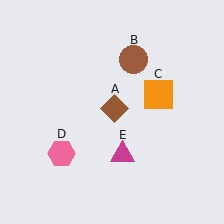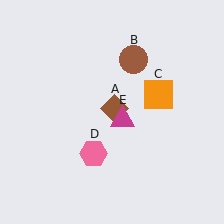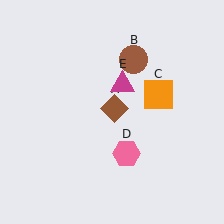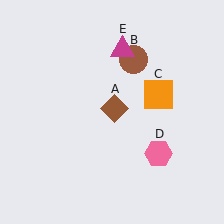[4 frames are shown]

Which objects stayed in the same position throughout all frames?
Brown diamond (object A) and brown circle (object B) and orange square (object C) remained stationary.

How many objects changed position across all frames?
2 objects changed position: pink hexagon (object D), magenta triangle (object E).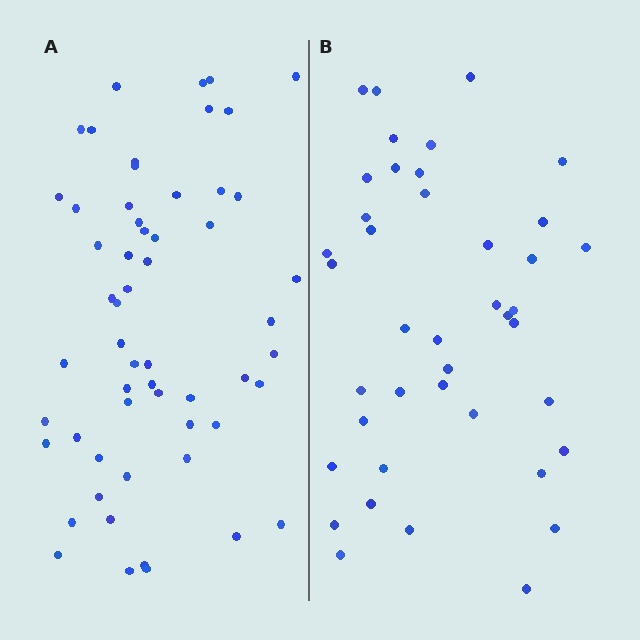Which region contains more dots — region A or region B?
Region A (the left region) has more dots.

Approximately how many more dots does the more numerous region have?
Region A has approximately 15 more dots than region B.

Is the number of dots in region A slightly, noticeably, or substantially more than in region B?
Region A has noticeably more, but not dramatically so. The ratio is roughly 1.4 to 1.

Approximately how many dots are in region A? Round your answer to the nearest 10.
About 60 dots. (The exact count is 57, which rounds to 60.)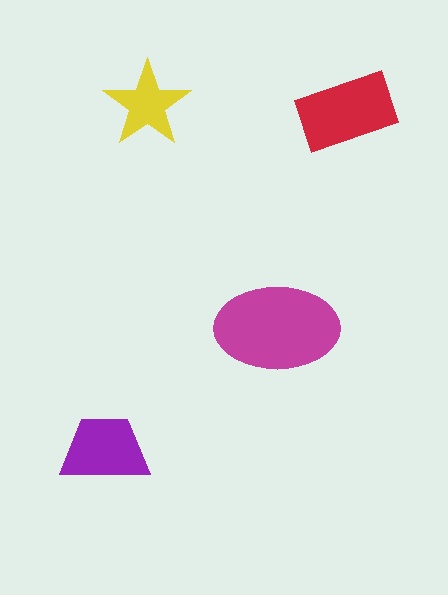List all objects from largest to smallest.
The magenta ellipse, the red rectangle, the purple trapezoid, the yellow star.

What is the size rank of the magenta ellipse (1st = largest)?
1st.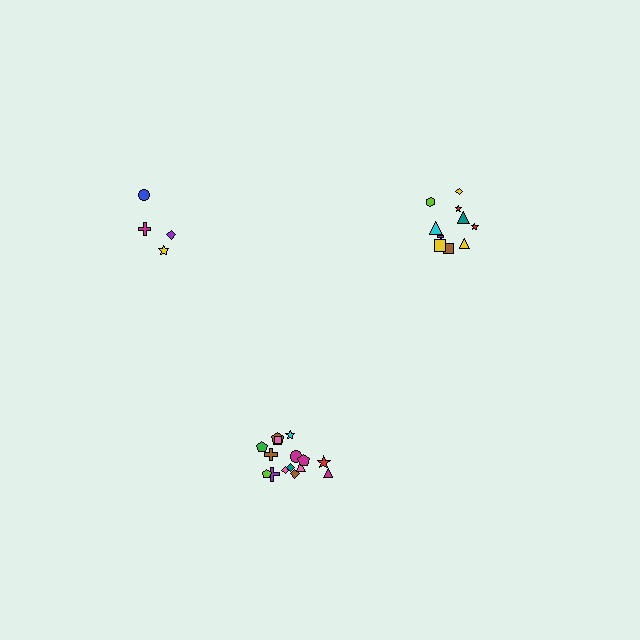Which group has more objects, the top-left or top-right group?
The top-right group.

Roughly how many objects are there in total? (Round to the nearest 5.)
Roughly 30 objects in total.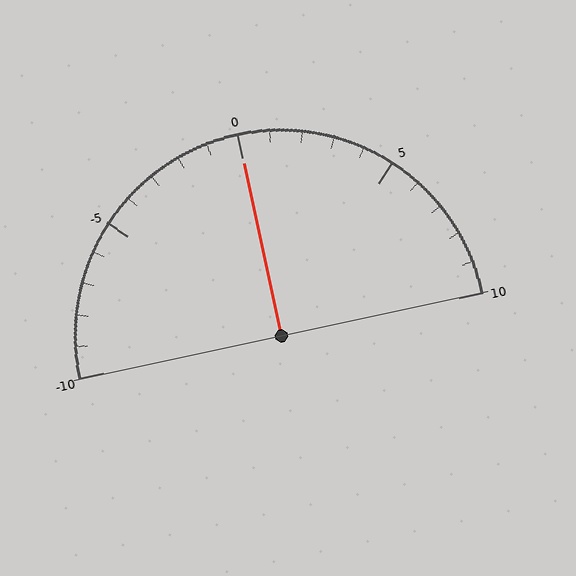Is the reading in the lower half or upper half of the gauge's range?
The reading is in the upper half of the range (-10 to 10).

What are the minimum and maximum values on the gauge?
The gauge ranges from -10 to 10.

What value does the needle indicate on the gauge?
The needle indicates approximately 0.